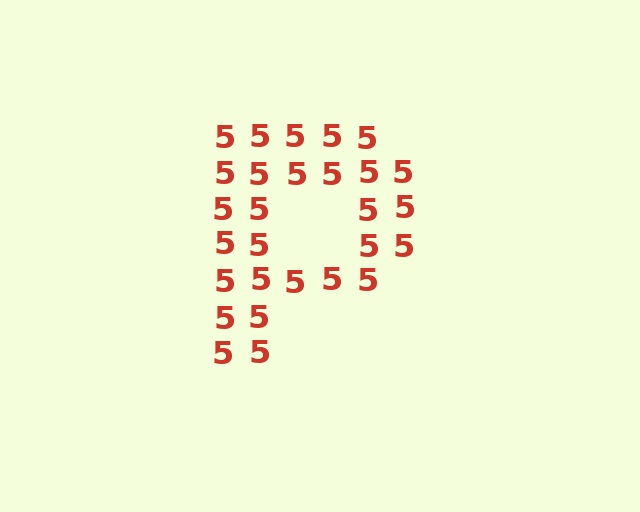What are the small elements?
The small elements are digit 5's.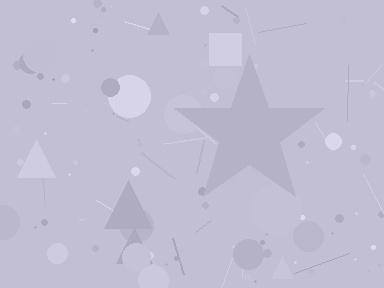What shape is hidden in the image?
A star is hidden in the image.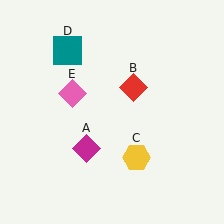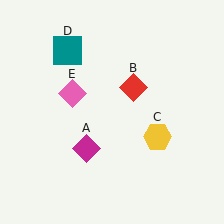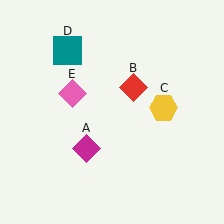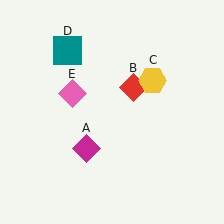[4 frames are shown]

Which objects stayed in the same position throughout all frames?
Magenta diamond (object A) and red diamond (object B) and teal square (object D) and pink diamond (object E) remained stationary.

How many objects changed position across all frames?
1 object changed position: yellow hexagon (object C).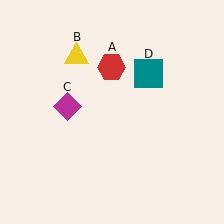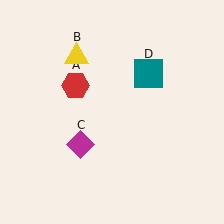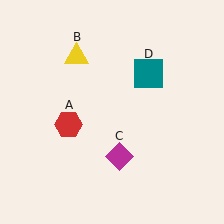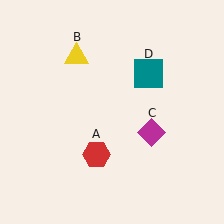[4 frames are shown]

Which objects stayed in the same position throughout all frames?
Yellow triangle (object B) and teal square (object D) remained stationary.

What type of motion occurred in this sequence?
The red hexagon (object A), magenta diamond (object C) rotated counterclockwise around the center of the scene.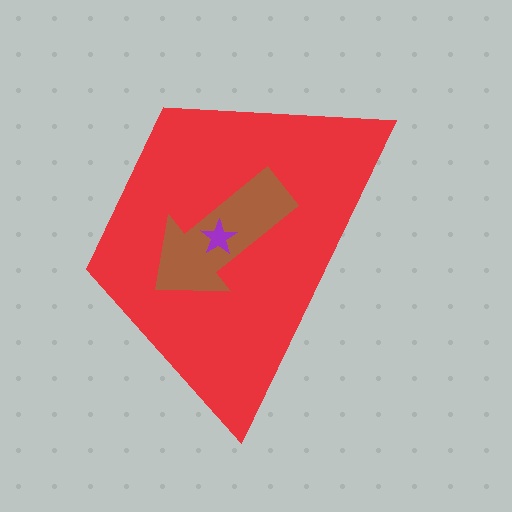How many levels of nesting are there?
3.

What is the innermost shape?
The purple star.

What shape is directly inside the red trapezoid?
The brown arrow.